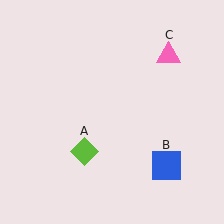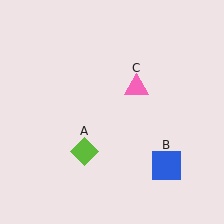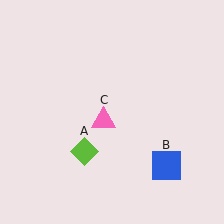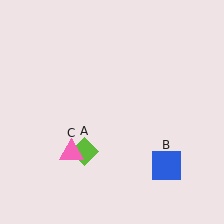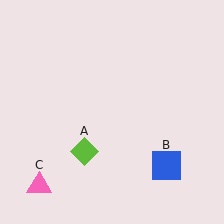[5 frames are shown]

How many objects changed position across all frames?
1 object changed position: pink triangle (object C).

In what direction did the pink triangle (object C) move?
The pink triangle (object C) moved down and to the left.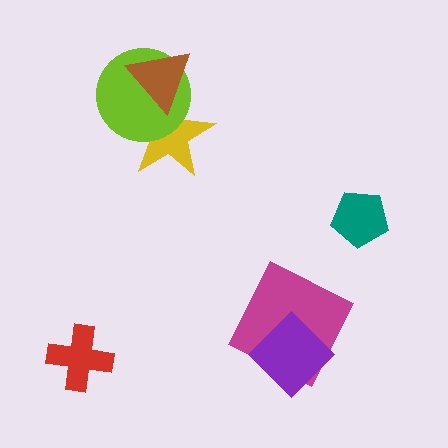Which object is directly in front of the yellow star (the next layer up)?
The lime circle is directly in front of the yellow star.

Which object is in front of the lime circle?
The brown triangle is in front of the lime circle.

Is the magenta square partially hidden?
Yes, it is partially covered by another shape.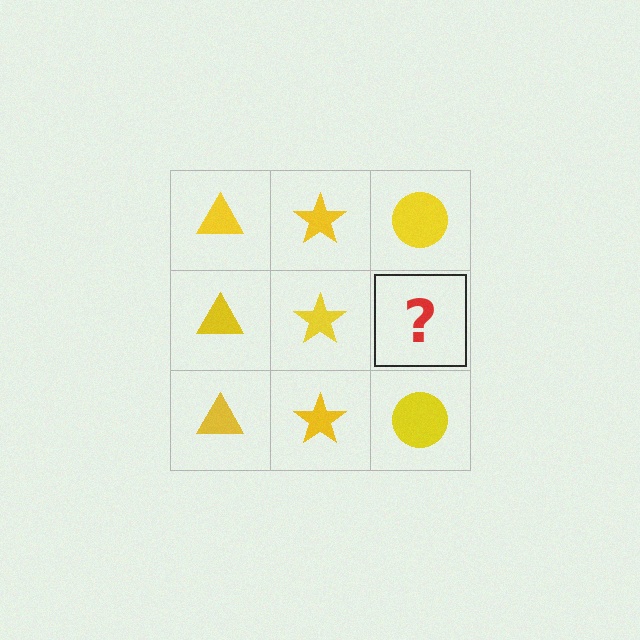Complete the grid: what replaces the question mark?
The question mark should be replaced with a yellow circle.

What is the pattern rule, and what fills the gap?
The rule is that each column has a consistent shape. The gap should be filled with a yellow circle.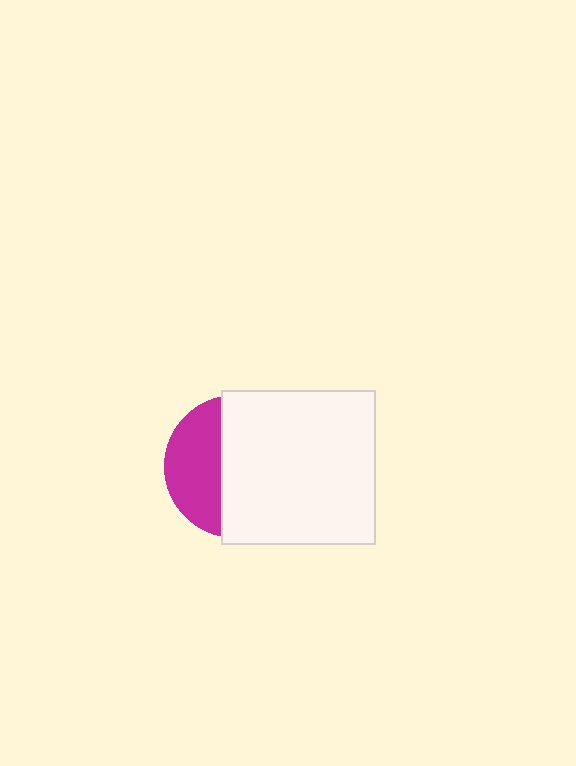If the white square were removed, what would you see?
You would see the complete magenta circle.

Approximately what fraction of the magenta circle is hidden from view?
Roughly 62% of the magenta circle is hidden behind the white square.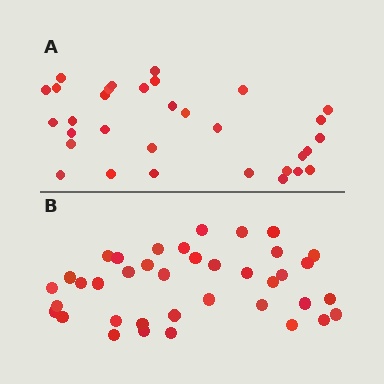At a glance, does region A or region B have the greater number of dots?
Region B (the bottom region) has more dots.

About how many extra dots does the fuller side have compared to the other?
Region B has about 6 more dots than region A.